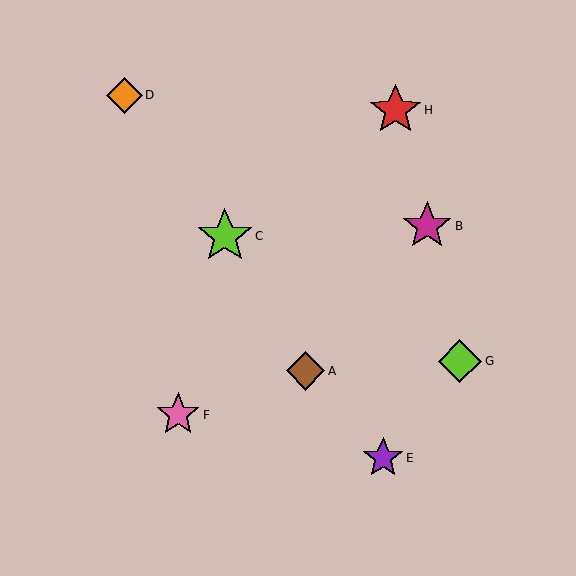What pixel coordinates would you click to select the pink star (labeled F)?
Click at (178, 415) to select the pink star F.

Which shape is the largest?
The lime star (labeled C) is the largest.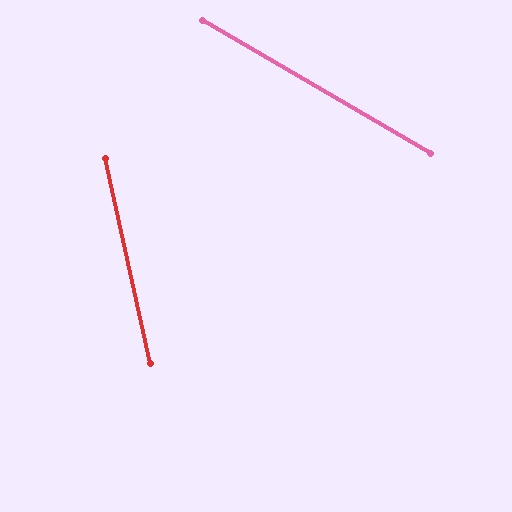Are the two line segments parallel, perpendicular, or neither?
Neither parallel nor perpendicular — they differ by about 47°.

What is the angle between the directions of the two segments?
Approximately 47 degrees.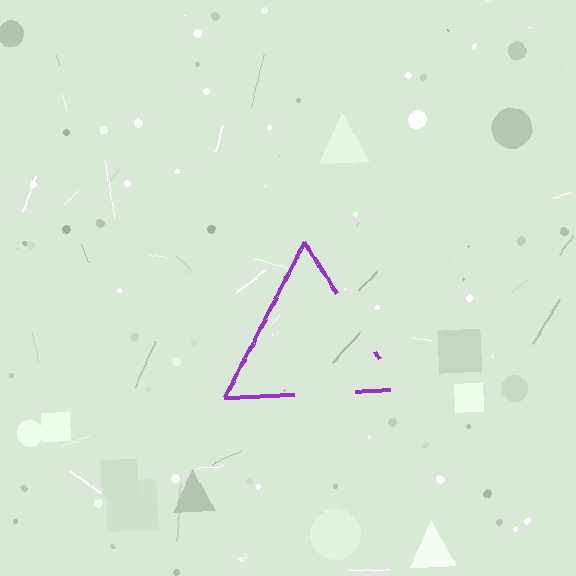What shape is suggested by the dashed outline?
The dashed outline suggests a triangle.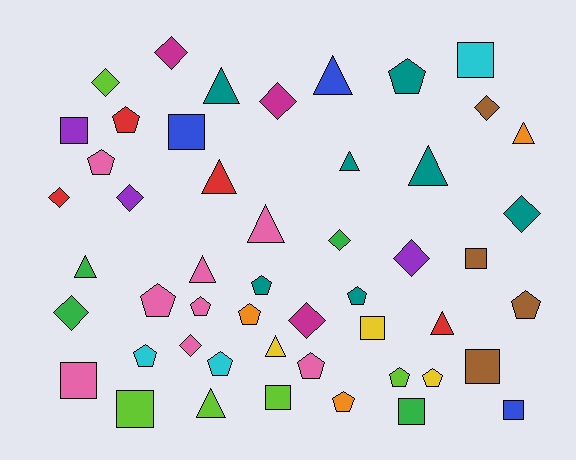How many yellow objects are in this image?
There are 3 yellow objects.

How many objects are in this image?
There are 50 objects.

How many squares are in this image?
There are 11 squares.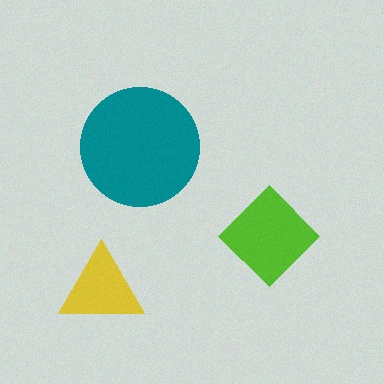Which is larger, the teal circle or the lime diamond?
The teal circle.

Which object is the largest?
The teal circle.